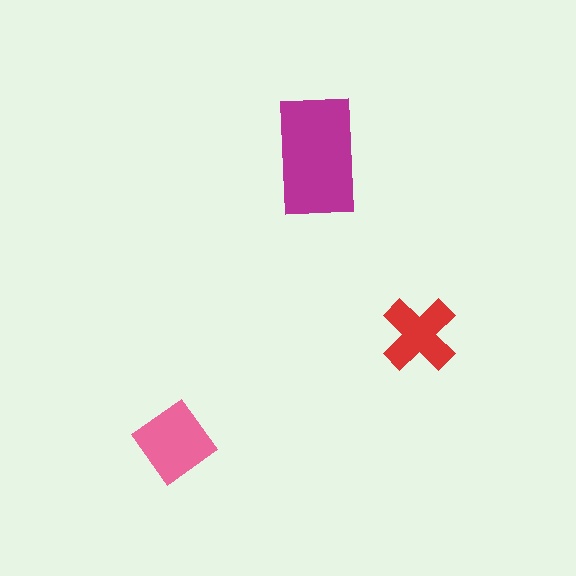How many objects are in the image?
There are 3 objects in the image.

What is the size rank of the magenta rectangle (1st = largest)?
1st.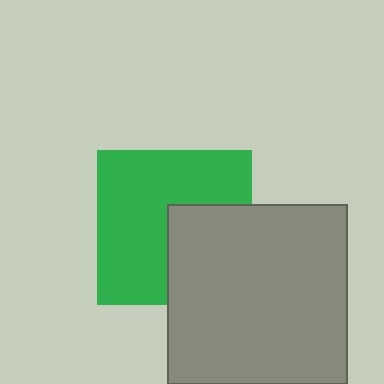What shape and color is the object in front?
The object in front is a gray square.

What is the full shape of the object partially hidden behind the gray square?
The partially hidden object is a green square.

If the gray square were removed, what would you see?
You would see the complete green square.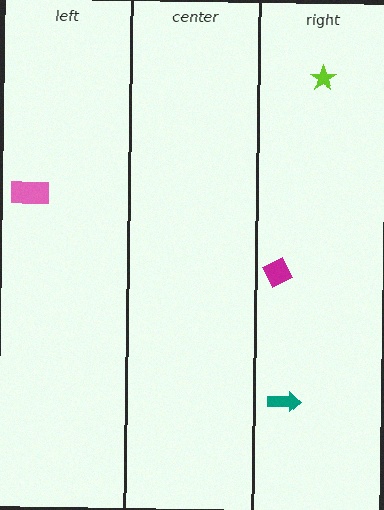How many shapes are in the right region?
3.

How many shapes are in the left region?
1.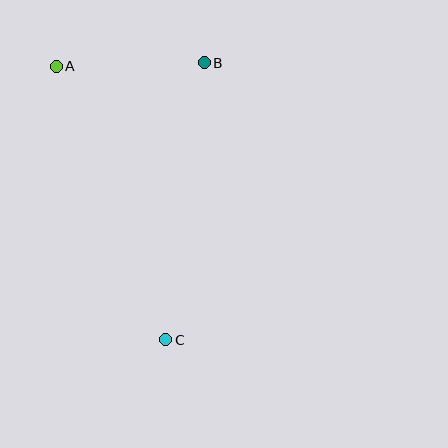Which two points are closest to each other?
Points A and B are closest to each other.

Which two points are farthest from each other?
Points A and C are farthest from each other.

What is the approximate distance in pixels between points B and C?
The distance between B and C is approximately 280 pixels.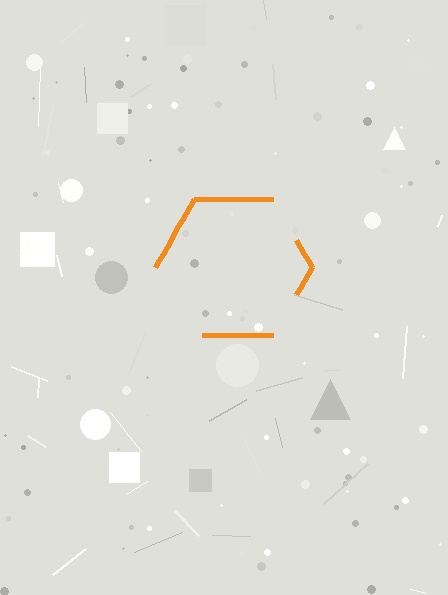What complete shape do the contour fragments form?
The contour fragments form a hexagon.